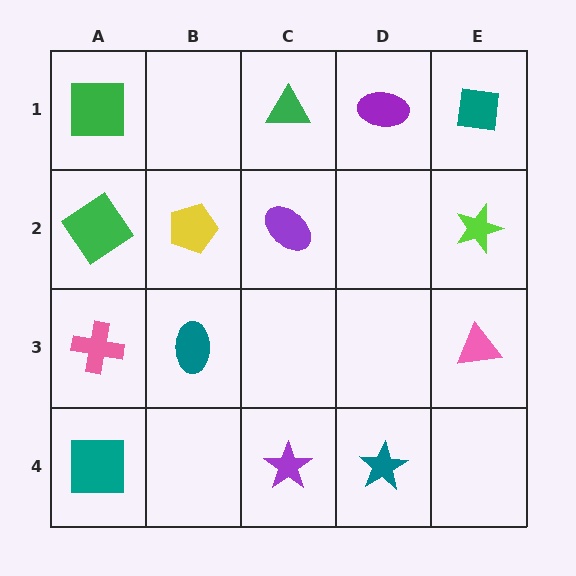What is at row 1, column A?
A green square.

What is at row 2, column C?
A purple ellipse.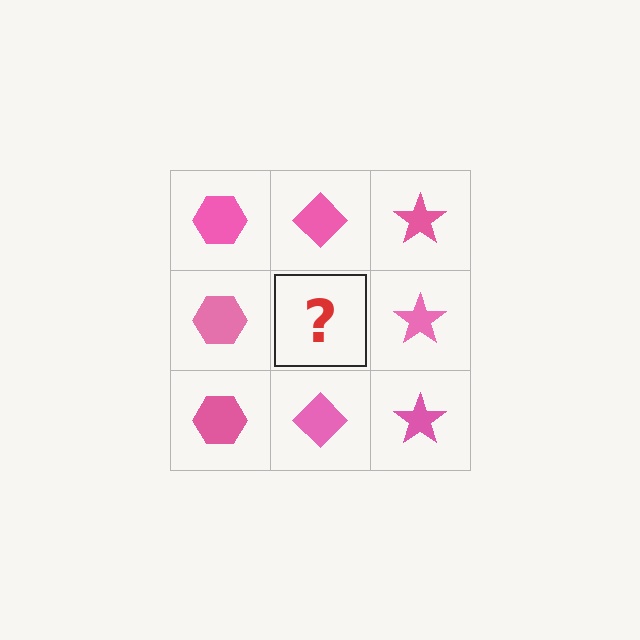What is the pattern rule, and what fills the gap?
The rule is that each column has a consistent shape. The gap should be filled with a pink diamond.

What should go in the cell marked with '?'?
The missing cell should contain a pink diamond.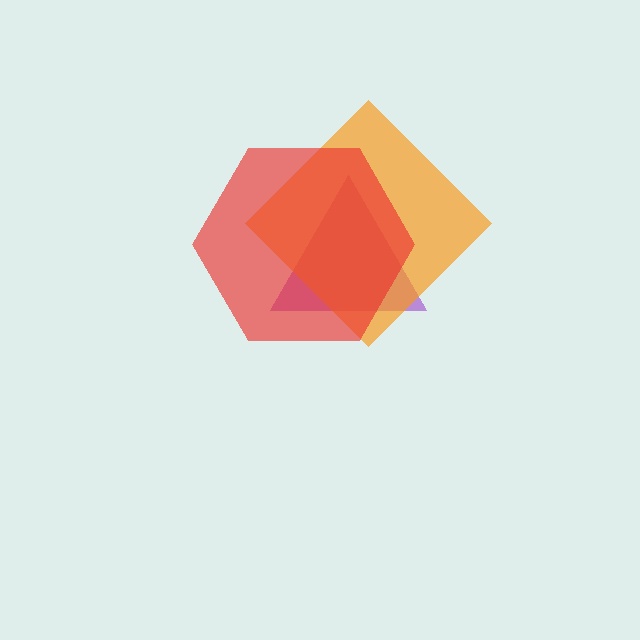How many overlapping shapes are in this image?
There are 3 overlapping shapes in the image.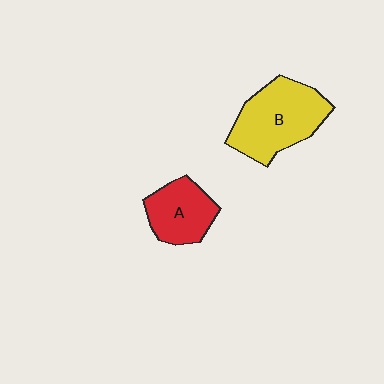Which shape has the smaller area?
Shape A (red).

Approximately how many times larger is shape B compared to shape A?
Approximately 1.5 times.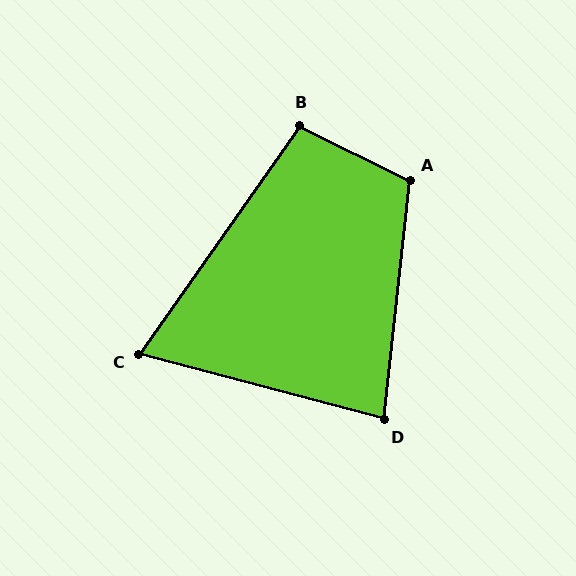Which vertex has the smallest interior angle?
C, at approximately 70 degrees.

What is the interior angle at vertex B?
Approximately 99 degrees (obtuse).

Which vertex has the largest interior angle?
A, at approximately 110 degrees.